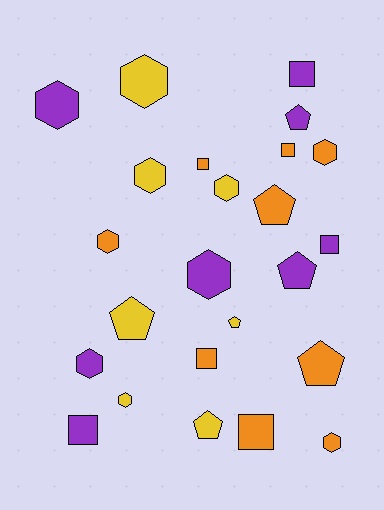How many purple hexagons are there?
There are 3 purple hexagons.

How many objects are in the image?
There are 24 objects.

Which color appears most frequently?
Orange, with 9 objects.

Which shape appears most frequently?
Hexagon, with 10 objects.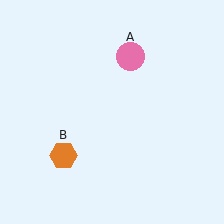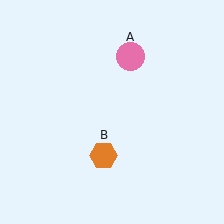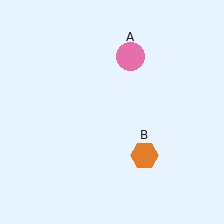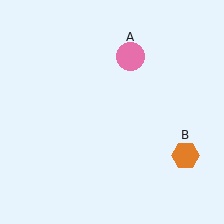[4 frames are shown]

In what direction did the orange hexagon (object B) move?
The orange hexagon (object B) moved right.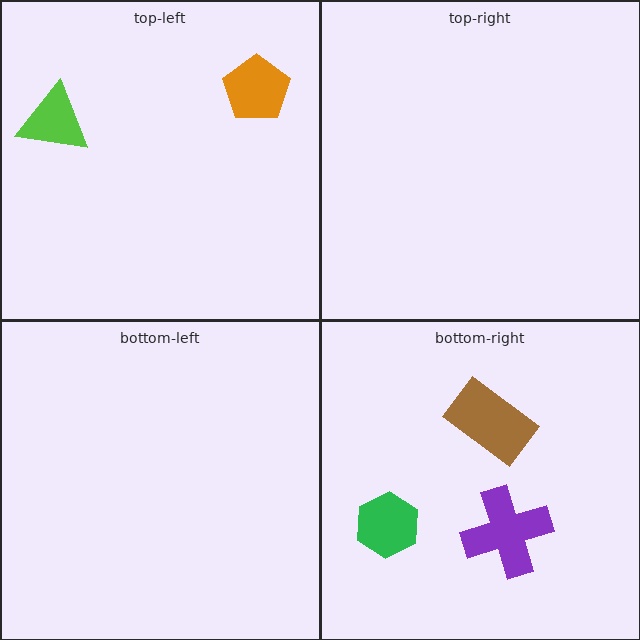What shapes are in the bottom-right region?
The brown rectangle, the green hexagon, the purple cross.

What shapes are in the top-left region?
The orange pentagon, the lime triangle.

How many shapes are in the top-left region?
2.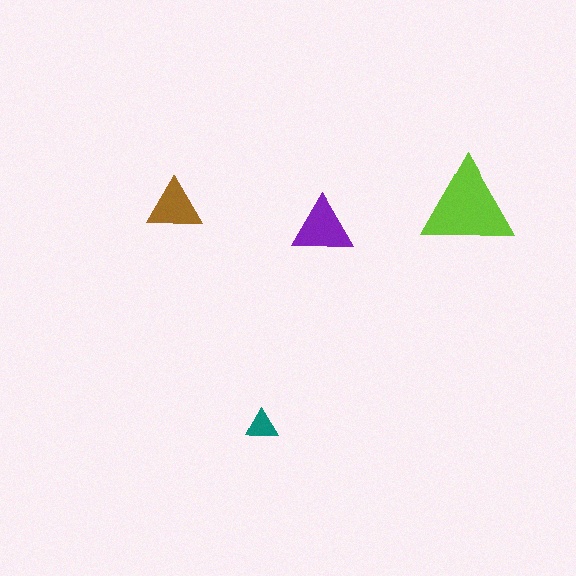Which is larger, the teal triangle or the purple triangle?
The purple one.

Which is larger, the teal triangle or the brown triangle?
The brown one.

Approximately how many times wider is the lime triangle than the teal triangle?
About 3 times wider.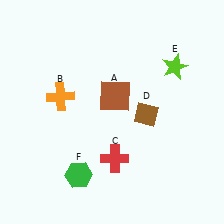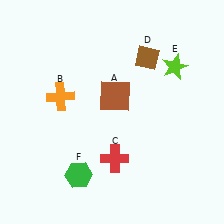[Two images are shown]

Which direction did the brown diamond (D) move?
The brown diamond (D) moved up.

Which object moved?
The brown diamond (D) moved up.